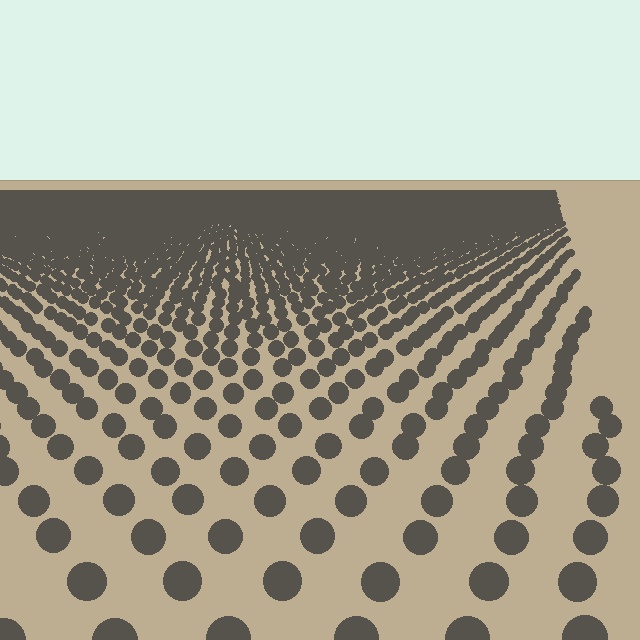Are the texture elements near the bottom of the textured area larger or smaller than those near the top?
Larger. Near the bottom, elements are closer to the viewer and appear at a bigger on-screen size.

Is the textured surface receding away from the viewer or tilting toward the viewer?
The surface is receding away from the viewer. Texture elements get smaller and denser toward the top.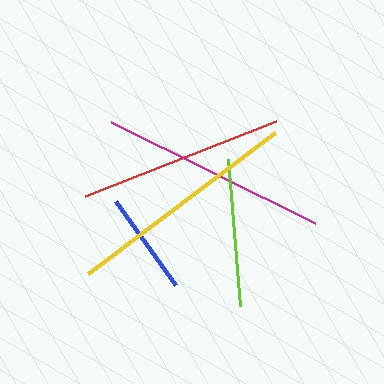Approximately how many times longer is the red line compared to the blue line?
The red line is approximately 2.0 times the length of the blue line.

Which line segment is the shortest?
The blue line is the shortest at approximately 103 pixels.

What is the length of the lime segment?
The lime segment is approximately 148 pixels long.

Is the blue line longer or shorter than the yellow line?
The yellow line is longer than the blue line.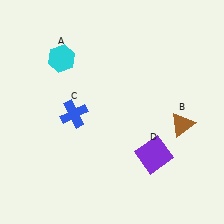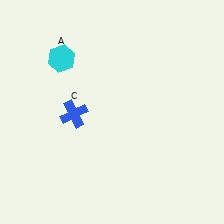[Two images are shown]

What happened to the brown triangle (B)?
The brown triangle (B) was removed in Image 2. It was in the bottom-right area of Image 1.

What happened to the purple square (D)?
The purple square (D) was removed in Image 2. It was in the bottom-right area of Image 1.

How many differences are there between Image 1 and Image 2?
There are 2 differences between the two images.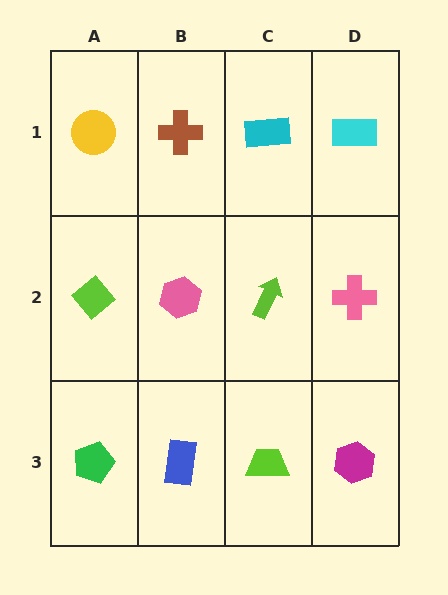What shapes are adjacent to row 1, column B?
A pink hexagon (row 2, column B), a yellow circle (row 1, column A), a cyan rectangle (row 1, column C).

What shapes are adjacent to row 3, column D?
A pink cross (row 2, column D), a lime trapezoid (row 3, column C).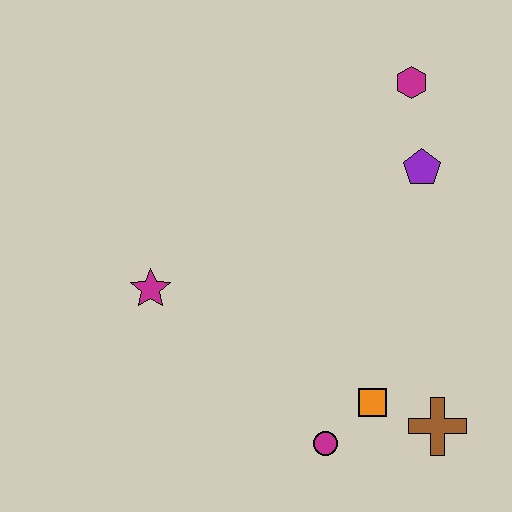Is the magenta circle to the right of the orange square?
No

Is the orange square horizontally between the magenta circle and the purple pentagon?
Yes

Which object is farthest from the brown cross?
The magenta hexagon is farthest from the brown cross.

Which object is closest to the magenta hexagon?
The purple pentagon is closest to the magenta hexagon.